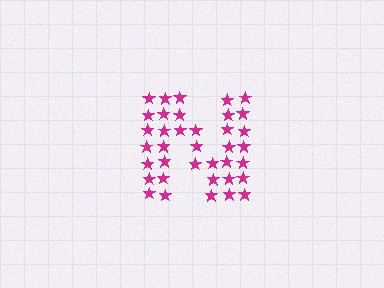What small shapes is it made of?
It is made of small stars.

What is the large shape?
The large shape is the letter N.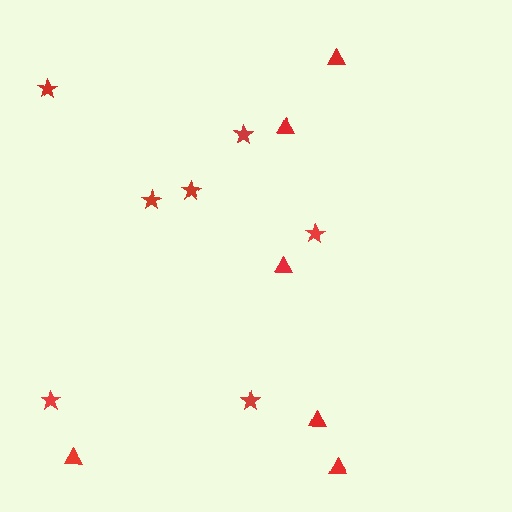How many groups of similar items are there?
There are 2 groups: one group of triangles (6) and one group of stars (7).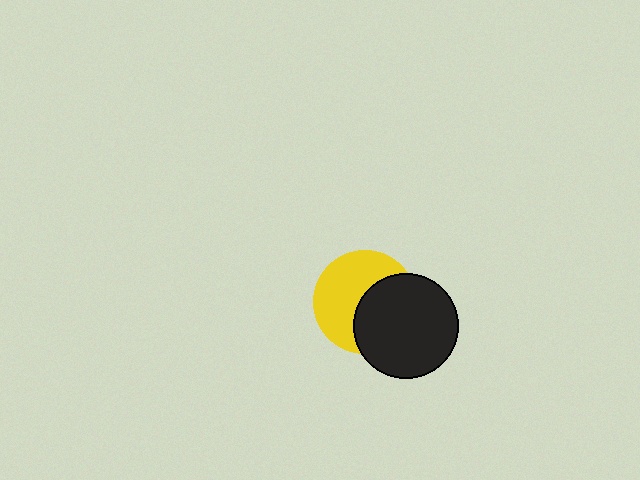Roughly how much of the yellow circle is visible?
About half of it is visible (roughly 55%).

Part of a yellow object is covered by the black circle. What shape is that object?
It is a circle.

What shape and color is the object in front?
The object in front is a black circle.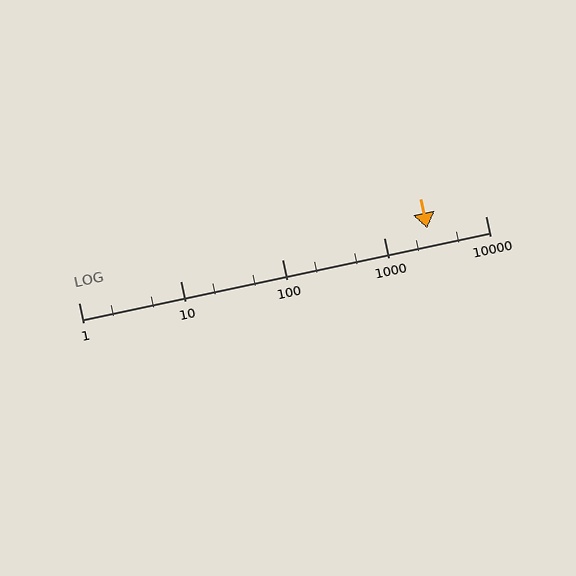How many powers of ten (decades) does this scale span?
The scale spans 4 decades, from 1 to 10000.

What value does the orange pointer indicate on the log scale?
The pointer indicates approximately 2700.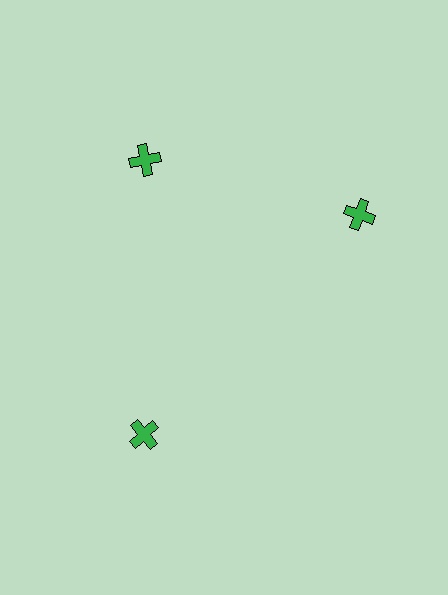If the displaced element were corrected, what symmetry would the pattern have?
It would have 3-fold rotational symmetry — the pattern would map onto itself every 120 degrees.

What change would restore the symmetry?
The symmetry would be restored by rotating it back into even spacing with its neighbors so that all 3 crosses sit at equal angles and equal distance from the center.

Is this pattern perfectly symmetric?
No. The 3 green crosses are arranged in a ring, but one element near the 3 o'clock position is rotated out of alignment along the ring, breaking the 3-fold rotational symmetry.